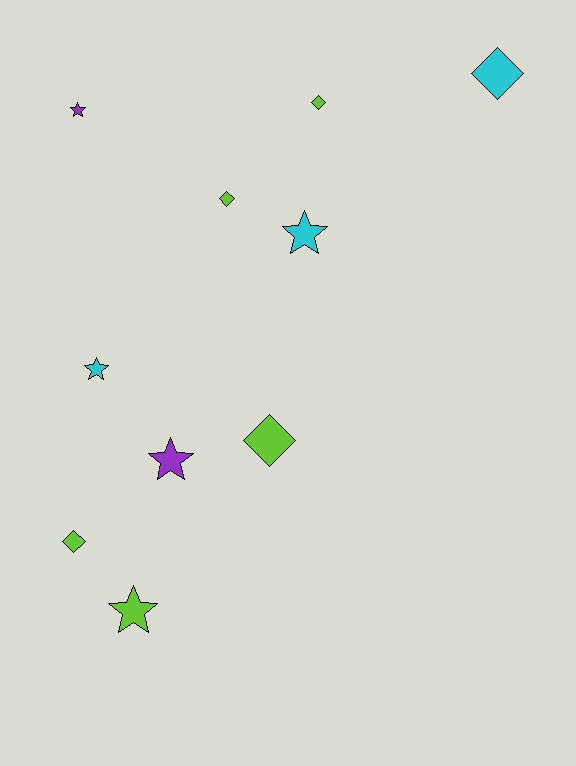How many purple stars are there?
There are 2 purple stars.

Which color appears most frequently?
Lime, with 5 objects.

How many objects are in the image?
There are 10 objects.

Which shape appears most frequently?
Diamond, with 5 objects.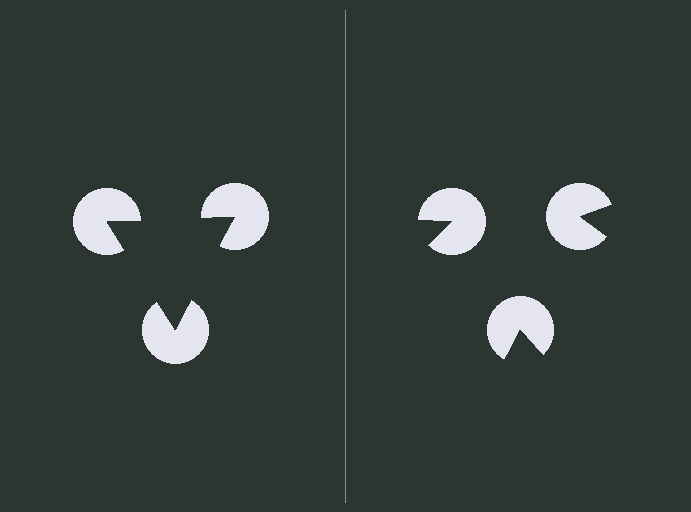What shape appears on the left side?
An illusory triangle.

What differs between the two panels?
The pac-man discs are positioned identically on both sides; only the wedge orientations differ. On the left they align to a triangle; on the right they are misaligned.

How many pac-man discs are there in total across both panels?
6 — 3 on each side.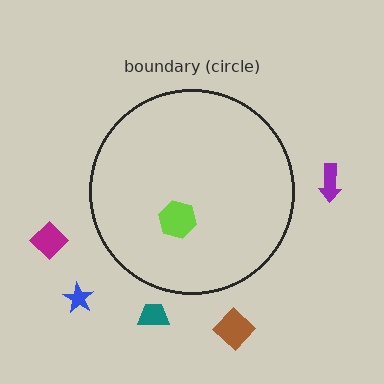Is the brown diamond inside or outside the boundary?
Outside.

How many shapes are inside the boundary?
1 inside, 5 outside.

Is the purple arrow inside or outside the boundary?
Outside.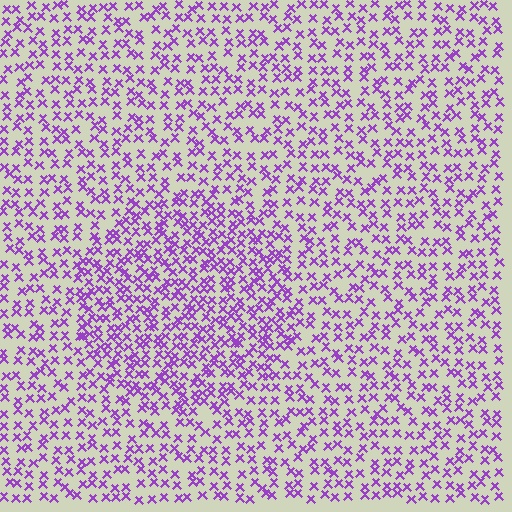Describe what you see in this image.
The image contains small purple elements arranged at two different densities. A circle-shaped region is visible where the elements are more densely packed than the surrounding area.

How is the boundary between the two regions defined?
The boundary is defined by a change in element density (approximately 1.7x ratio). All elements are the same color, size, and shape.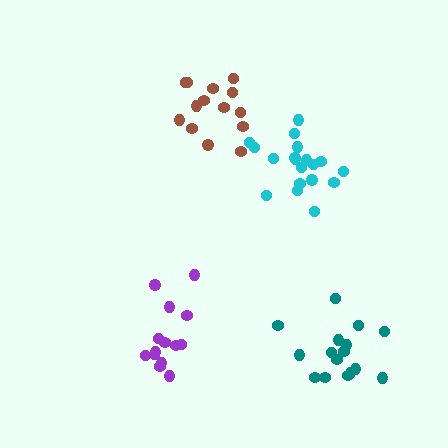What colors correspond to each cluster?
The clusters are colored: cyan, brown, purple, teal.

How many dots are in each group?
Group 1: 19 dots, Group 2: 14 dots, Group 3: 14 dots, Group 4: 16 dots (63 total).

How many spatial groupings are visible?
There are 4 spatial groupings.